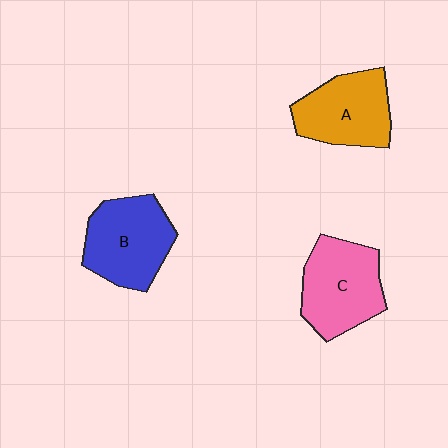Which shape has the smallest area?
Shape A (orange).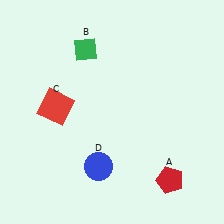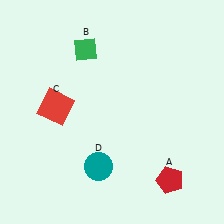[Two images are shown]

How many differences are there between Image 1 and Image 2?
There is 1 difference between the two images.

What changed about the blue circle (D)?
In Image 1, D is blue. In Image 2, it changed to teal.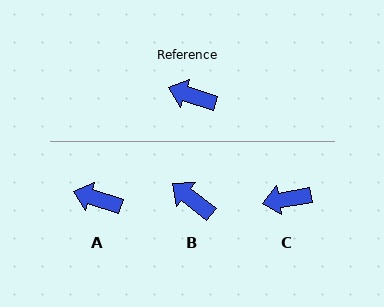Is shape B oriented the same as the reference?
No, it is off by about 21 degrees.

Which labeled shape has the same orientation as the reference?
A.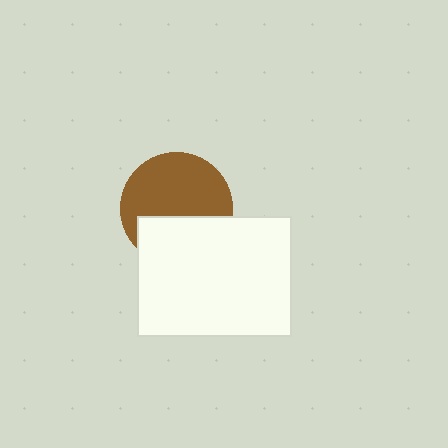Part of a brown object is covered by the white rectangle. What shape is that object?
It is a circle.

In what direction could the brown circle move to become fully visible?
The brown circle could move up. That would shift it out from behind the white rectangle entirely.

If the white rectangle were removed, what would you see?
You would see the complete brown circle.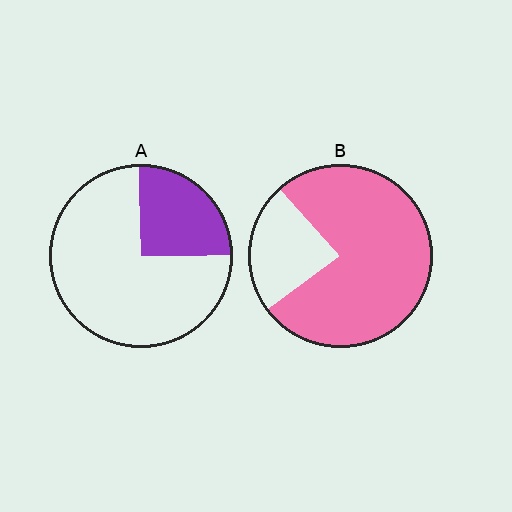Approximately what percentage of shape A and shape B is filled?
A is approximately 25% and B is approximately 75%.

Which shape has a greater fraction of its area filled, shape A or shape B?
Shape B.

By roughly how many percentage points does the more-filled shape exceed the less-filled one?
By roughly 50 percentage points (B over A).